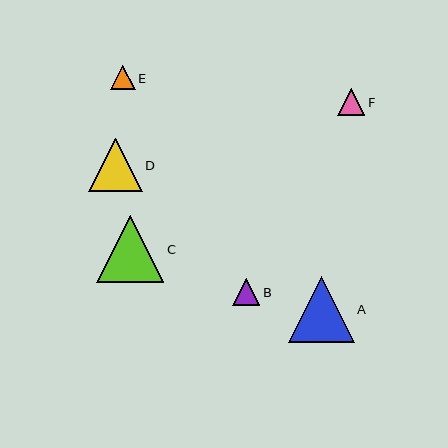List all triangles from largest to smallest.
From largest to smallest: C, A, D, B, F, E.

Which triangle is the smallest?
Triangle E is the smallest with a size of approximately 25 pixels.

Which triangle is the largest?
Triangle C is the largest with a size of approximately 67 pixels.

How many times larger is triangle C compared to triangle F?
Triangle C is approximately 2.4 times the size of triangle F.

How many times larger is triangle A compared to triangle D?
Triangle A is approximately 1.2 times the size of triangle D.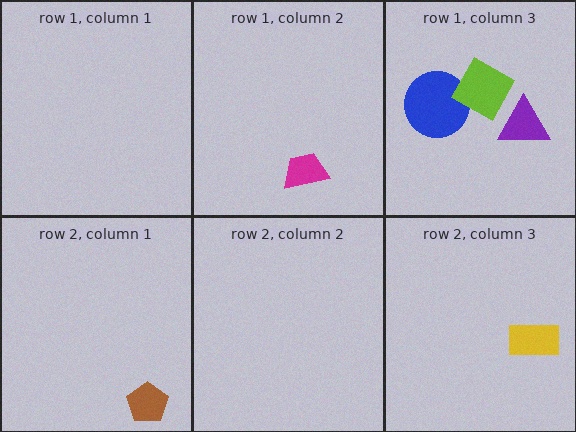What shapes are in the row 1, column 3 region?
The blue circle, the lime diamond, the purple triangle.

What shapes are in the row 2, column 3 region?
The yellow rectangle.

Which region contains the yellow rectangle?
The row 2, column 3 region.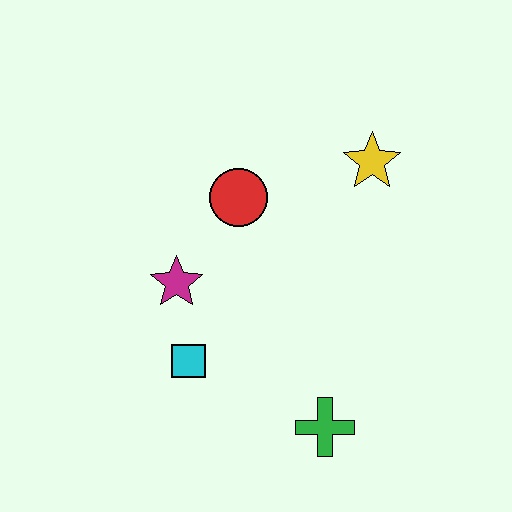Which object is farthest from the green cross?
The yellow star is farthest from the green cross.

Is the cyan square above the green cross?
Yes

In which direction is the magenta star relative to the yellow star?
The magenta star is to the left of the yellow star.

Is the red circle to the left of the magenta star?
No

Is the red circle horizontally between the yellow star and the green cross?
No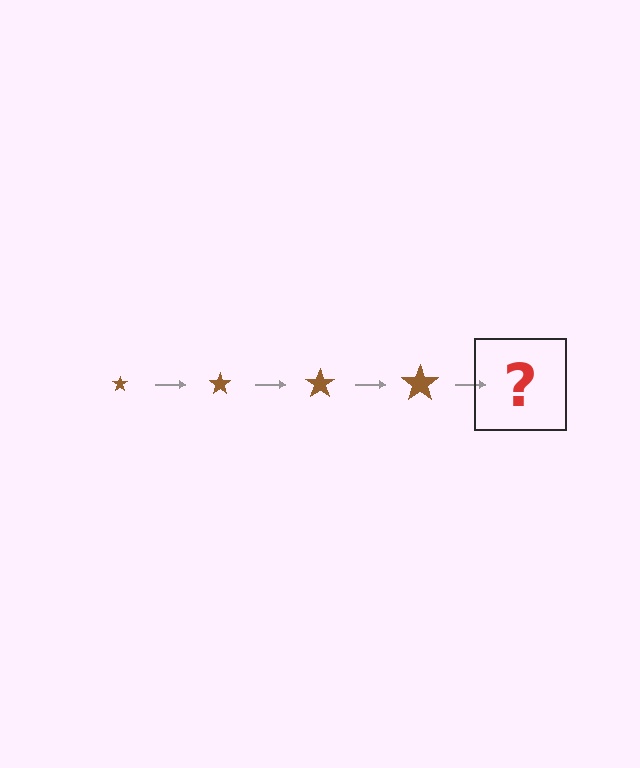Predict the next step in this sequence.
The next step is a brown star, larger than the previous one.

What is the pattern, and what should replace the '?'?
The pattern is that the star gets progressively larger each step. The '?' should be a brown star, larger than the previous one.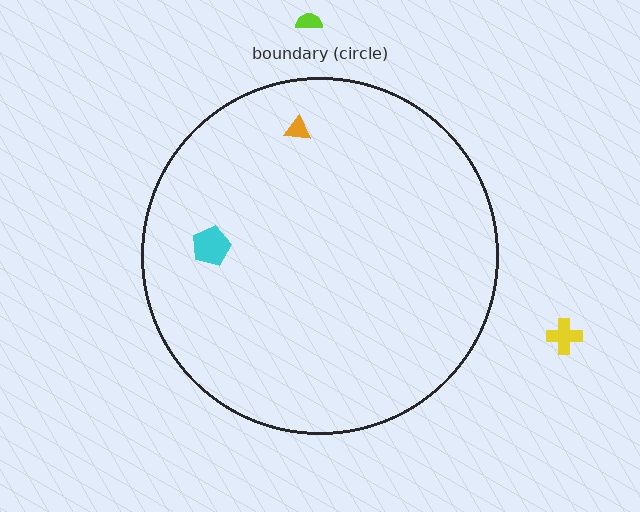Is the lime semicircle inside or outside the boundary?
Outside.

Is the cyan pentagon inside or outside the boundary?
Inside.